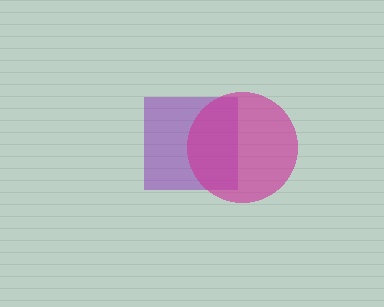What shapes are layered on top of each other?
The layered shapes are: a purple square, a magenta circle.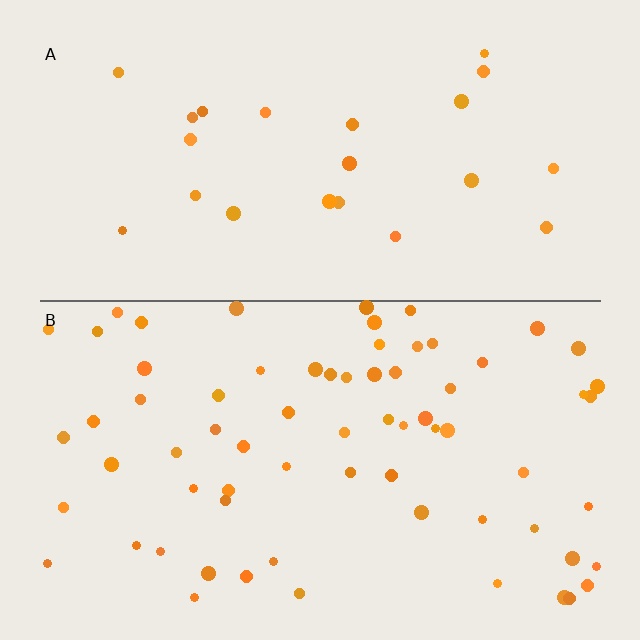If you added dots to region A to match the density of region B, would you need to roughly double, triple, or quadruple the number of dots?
Approximately triple.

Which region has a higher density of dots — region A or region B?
B (the bottom).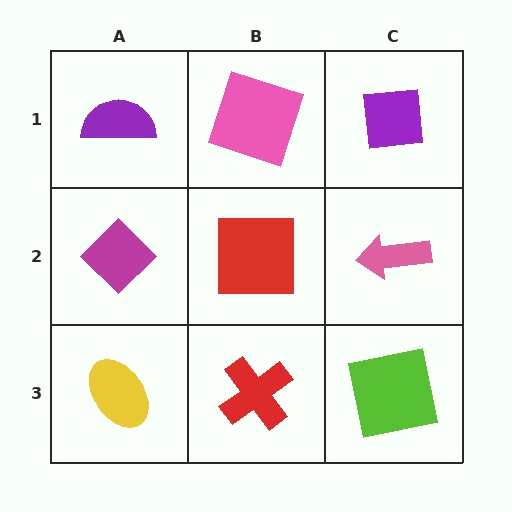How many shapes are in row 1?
3 shapes.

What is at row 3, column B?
A red cross.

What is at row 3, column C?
A lime square.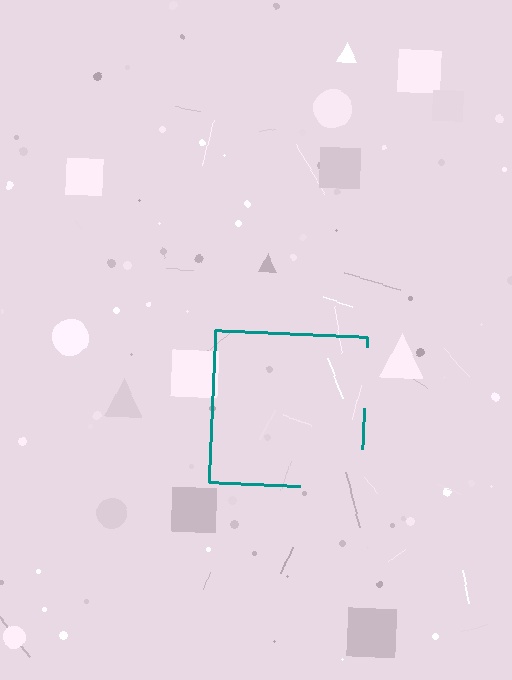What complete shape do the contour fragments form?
The contour fragments form a square.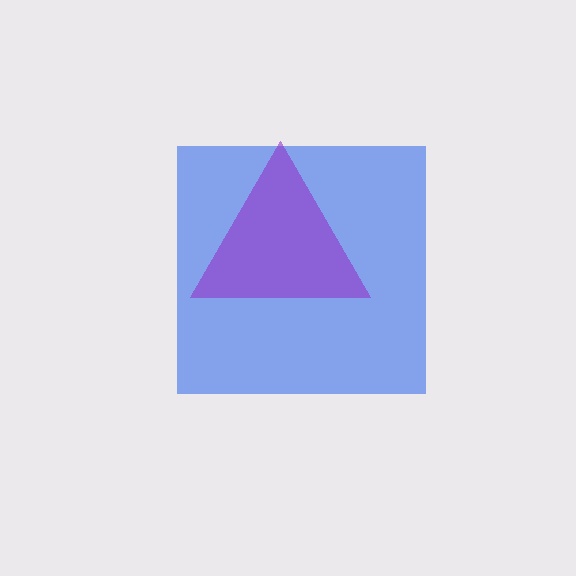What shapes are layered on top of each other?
The layered shapes are: a blue square, a purple triangle.